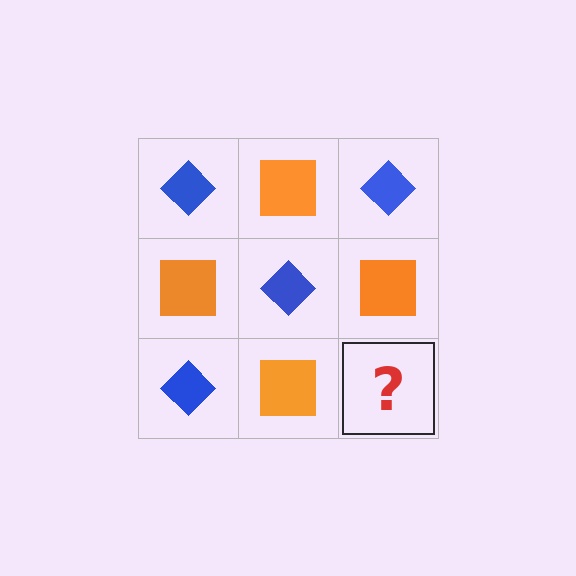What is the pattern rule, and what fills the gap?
The rule is that it alternates blue diamond and orange square in a checkerboard pattern. The gap should be filled with a blue diamond.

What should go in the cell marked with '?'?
The missing cell should contain a blue diamond.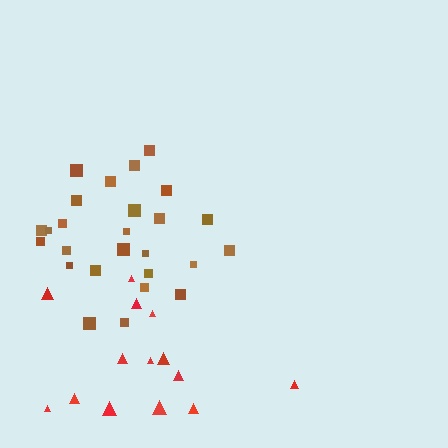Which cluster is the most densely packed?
Brown.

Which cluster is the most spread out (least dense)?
Red.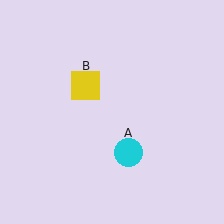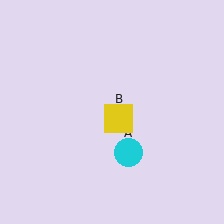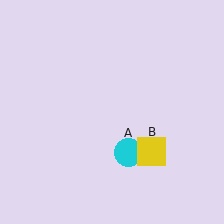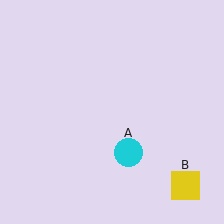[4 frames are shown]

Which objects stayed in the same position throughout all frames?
Cyan circle (object A) remained stationary.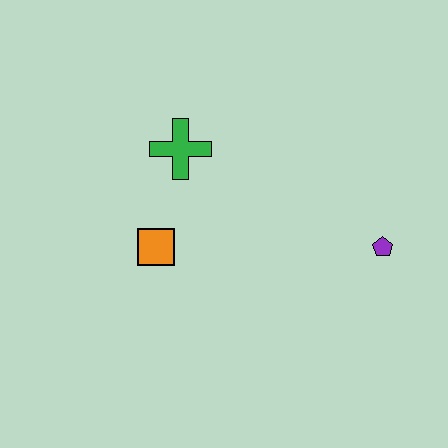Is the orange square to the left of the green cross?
Yes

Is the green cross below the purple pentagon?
No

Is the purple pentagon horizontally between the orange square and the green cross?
No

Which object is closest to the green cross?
The orange square is closest to the green cross.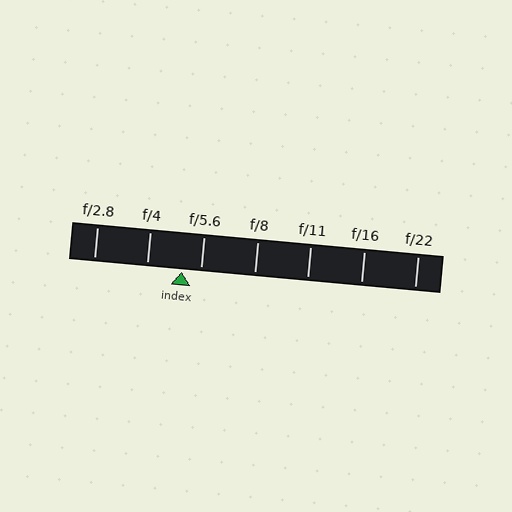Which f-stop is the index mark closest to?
The index mark is closest to f/5.6.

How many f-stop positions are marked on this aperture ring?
There are 7 f-stop positions marked.